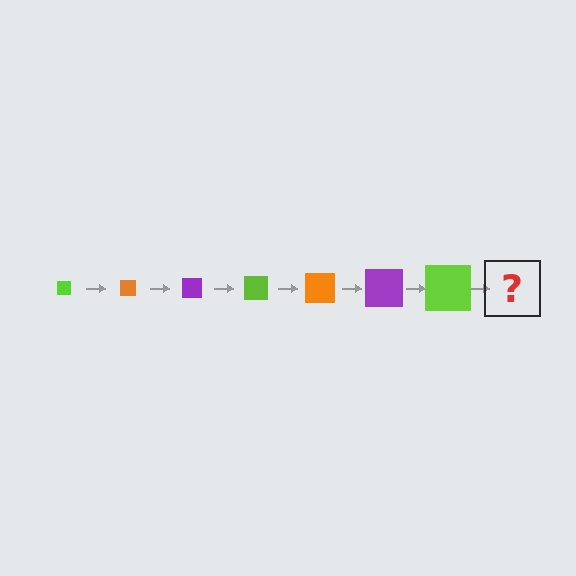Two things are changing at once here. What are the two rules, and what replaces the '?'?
The two rules are that the square grows larger each step and the color cycles through lime, orange, and purple. The '?' should be an orange square, larger than the previous one.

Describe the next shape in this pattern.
It should be an orange square, larger than the previous one.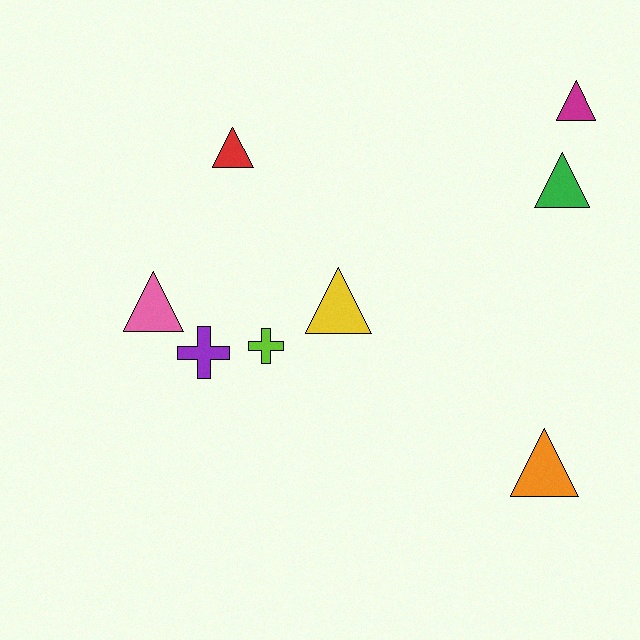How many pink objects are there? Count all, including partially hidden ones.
There is 1 pink object.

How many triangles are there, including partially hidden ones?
There are 6 triangles.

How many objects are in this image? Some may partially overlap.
There are 8 objects.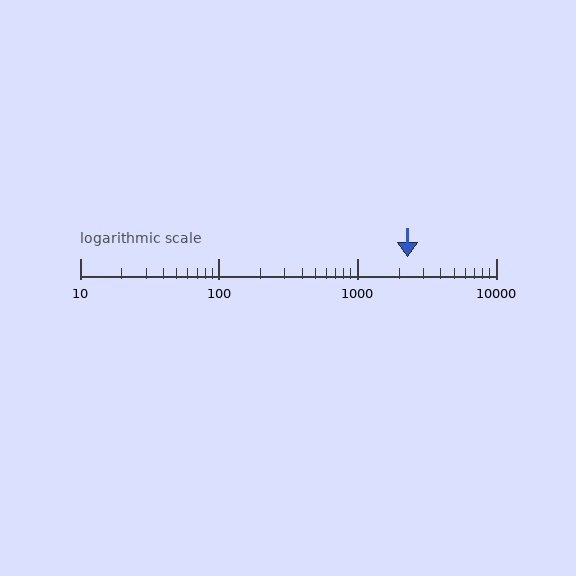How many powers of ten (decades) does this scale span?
The scale spans 3 decades, from 10 to 10000.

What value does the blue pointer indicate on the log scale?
The pointer indicates approximately 2300.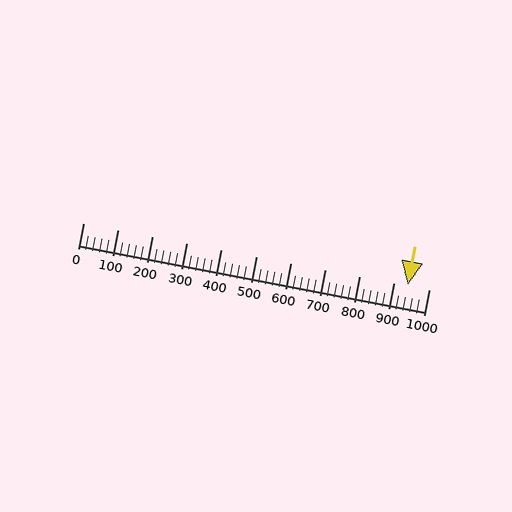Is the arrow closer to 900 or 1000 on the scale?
The arrow is closer to 900.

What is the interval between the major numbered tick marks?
The major tick marks are spaced 100 units apart.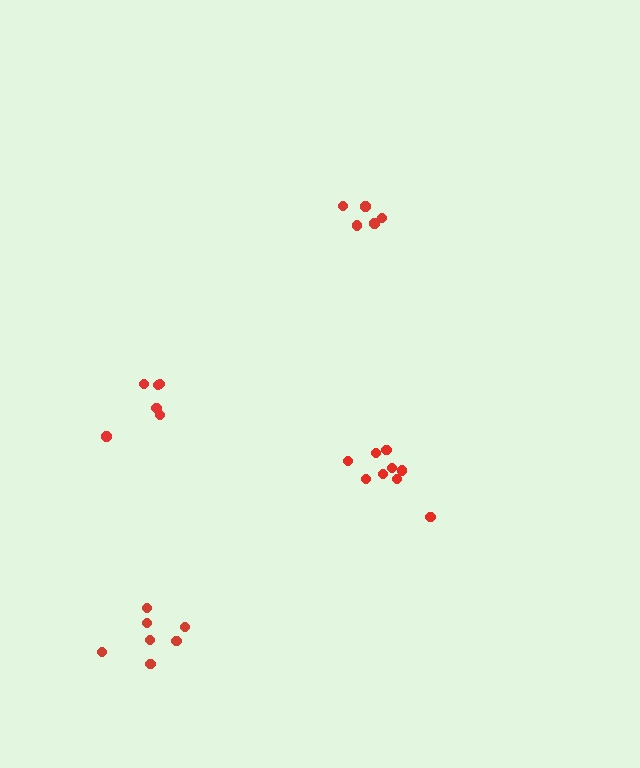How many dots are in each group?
Group 1: 5 dots, Group 2: 7 dots, Group 3: 9 dots, Group 4: 6 dots (27 total).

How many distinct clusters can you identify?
There are 4 distinct clusters.